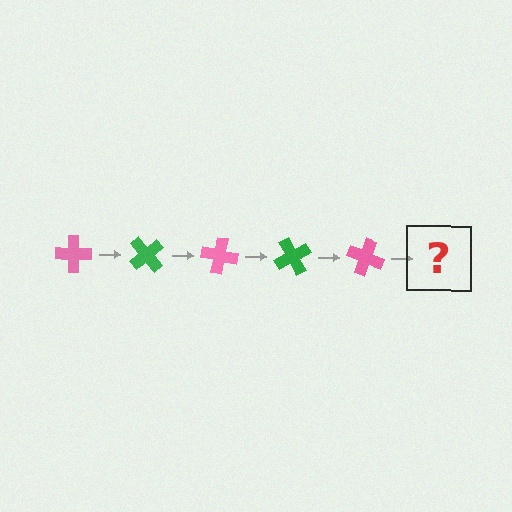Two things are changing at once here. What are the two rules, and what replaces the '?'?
The two rules are that it rotates 50 degrees each step and the color cycles through pink and green. The '?' should be a green cross, rotated 250 degrees from the start.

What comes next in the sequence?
The next element should be a green cross, rotated 250 degrees from the start.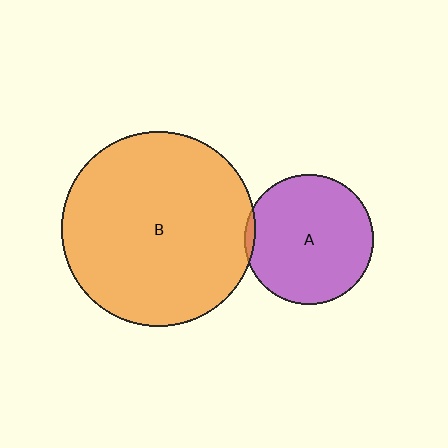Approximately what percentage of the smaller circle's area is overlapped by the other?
Approximately 5%.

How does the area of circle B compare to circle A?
Approximately 2.3 times.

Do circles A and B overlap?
Yes.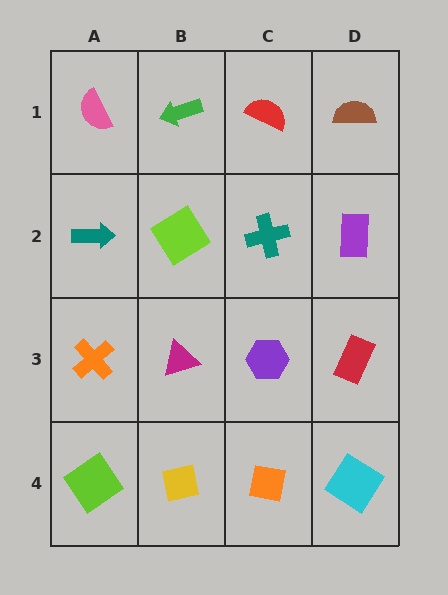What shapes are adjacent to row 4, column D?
A red rectangle (row 3, column D), an orange square (row 4, column C).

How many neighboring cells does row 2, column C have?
4.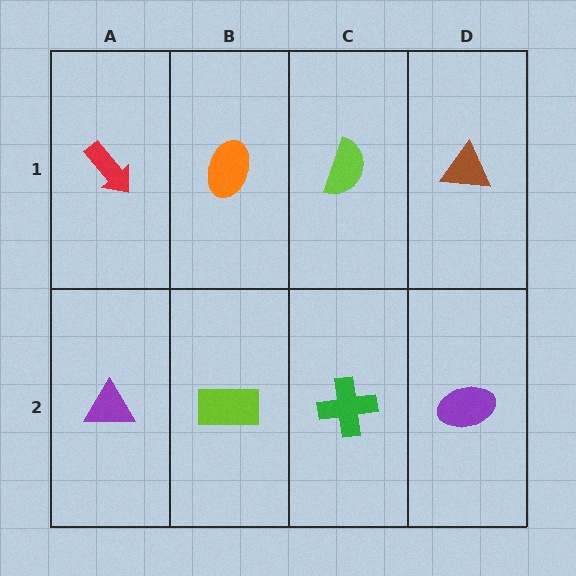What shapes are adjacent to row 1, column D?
A purple ellipse (row 2, column D), a lime semicircle (row 1, column C).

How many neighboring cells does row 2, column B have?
3.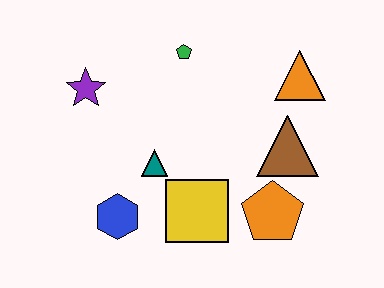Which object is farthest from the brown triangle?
The purple star is farthest from the brown triangle.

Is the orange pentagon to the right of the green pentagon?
Yes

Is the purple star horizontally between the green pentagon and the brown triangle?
No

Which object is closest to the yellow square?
The teal triangle is closest to the yellow square.